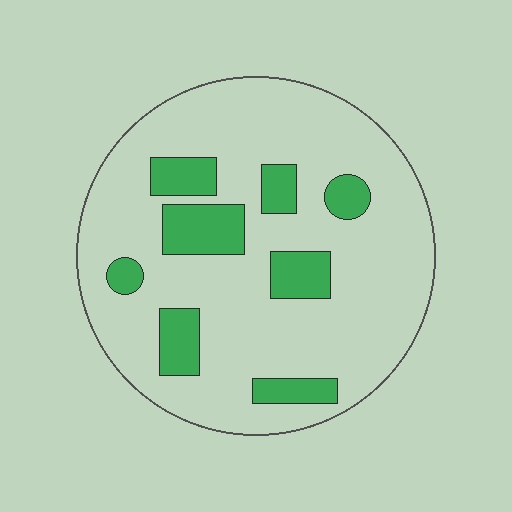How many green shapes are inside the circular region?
8.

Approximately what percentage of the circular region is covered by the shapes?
Approximately 20%.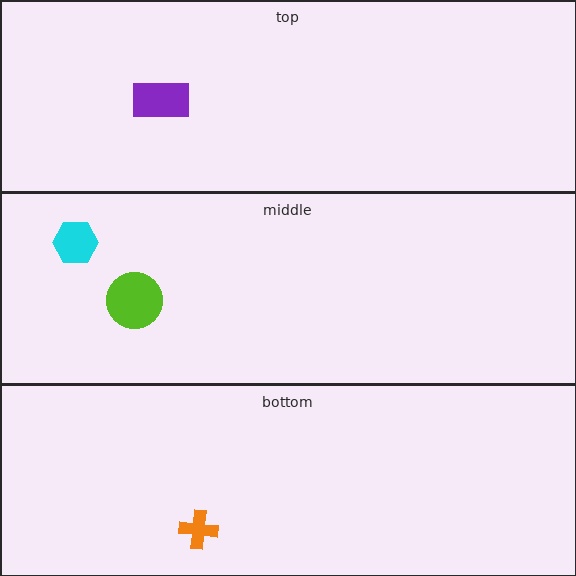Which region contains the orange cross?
The bottom region.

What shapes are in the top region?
The purple rectangle.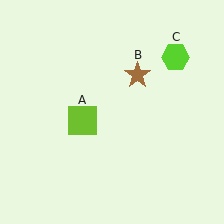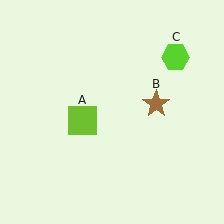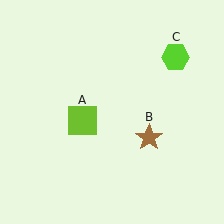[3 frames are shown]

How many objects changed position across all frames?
1 object changed position: brown star (object B).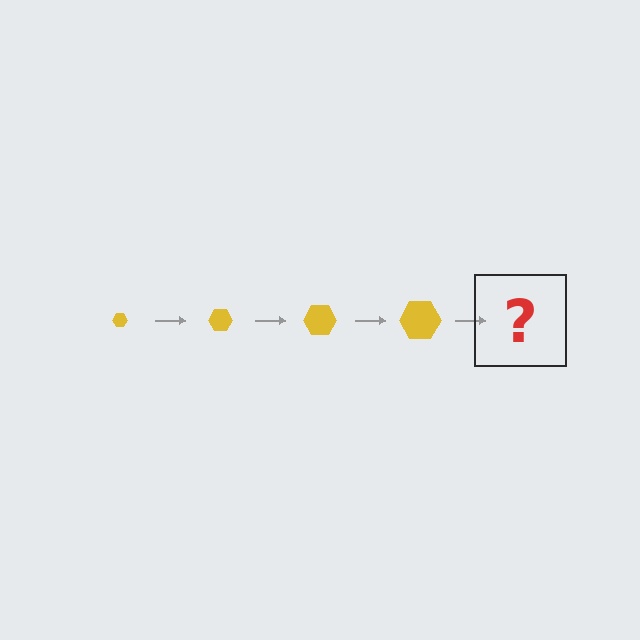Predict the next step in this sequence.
The next step is a yellow hexagon, larger than the previous one.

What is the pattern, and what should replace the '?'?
The pattern is that the hexagon gets progressively larger each step. The '?' should be a yellow hexagon, larger than the previous one.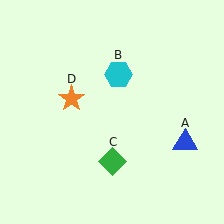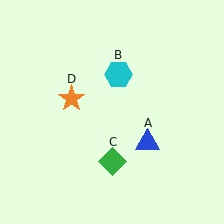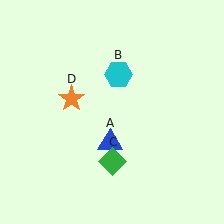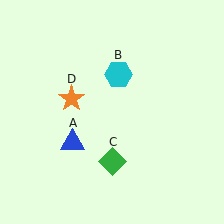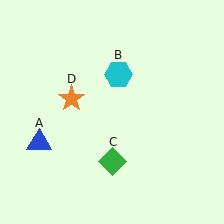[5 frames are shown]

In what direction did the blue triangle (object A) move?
The blue triangle (object A) moved left.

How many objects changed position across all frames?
1 object changed position: blue triangle (object A).